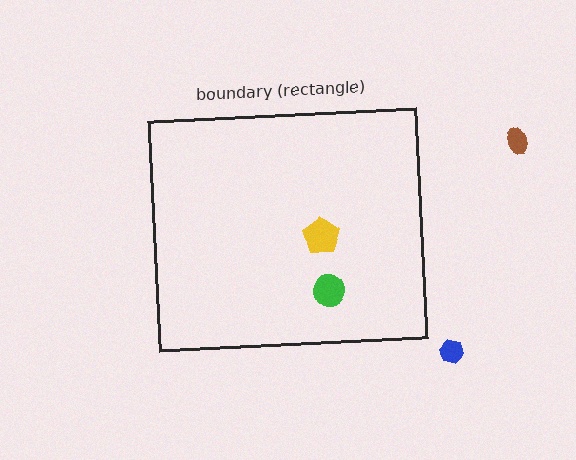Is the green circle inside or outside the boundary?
Inside.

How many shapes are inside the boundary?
2 inside, 2 outside.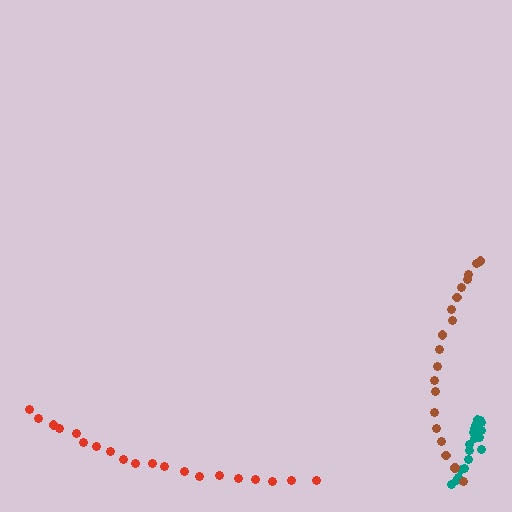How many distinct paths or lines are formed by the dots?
There are 3 distinct paths.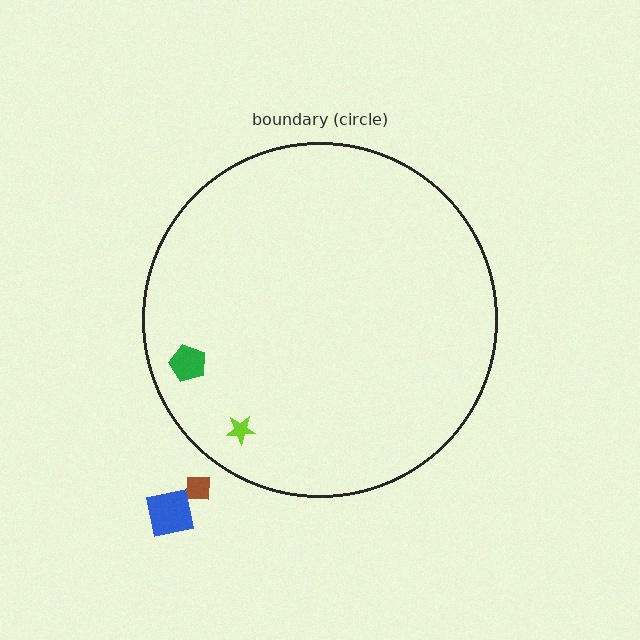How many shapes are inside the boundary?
2 inside, 2 outside.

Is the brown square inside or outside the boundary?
Outside.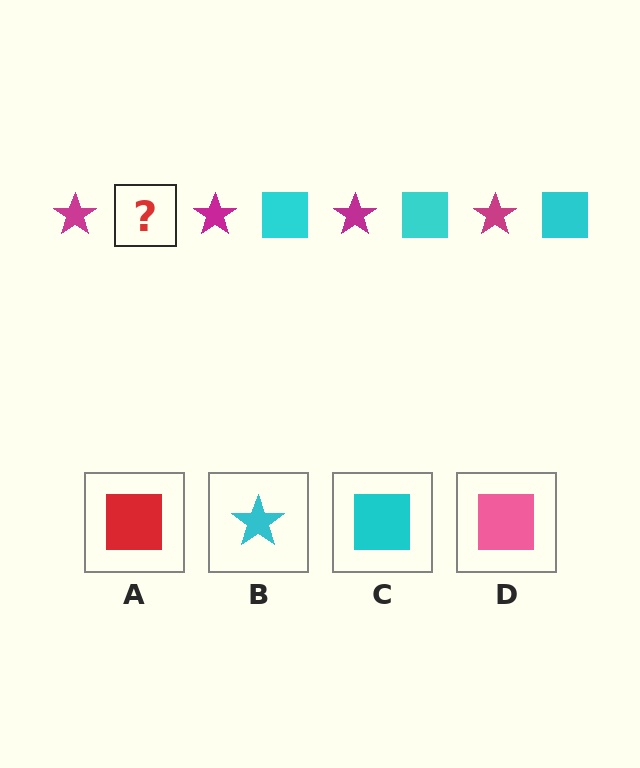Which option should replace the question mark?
Option C.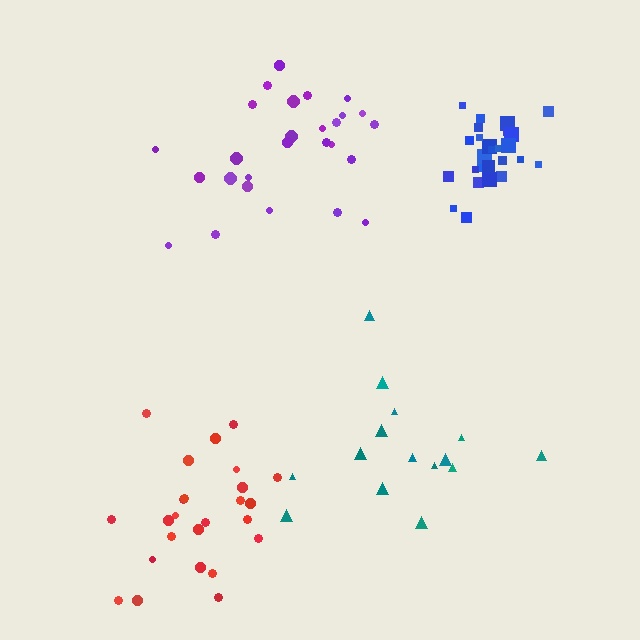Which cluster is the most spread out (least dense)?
Teal.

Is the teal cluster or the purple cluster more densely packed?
Purple.